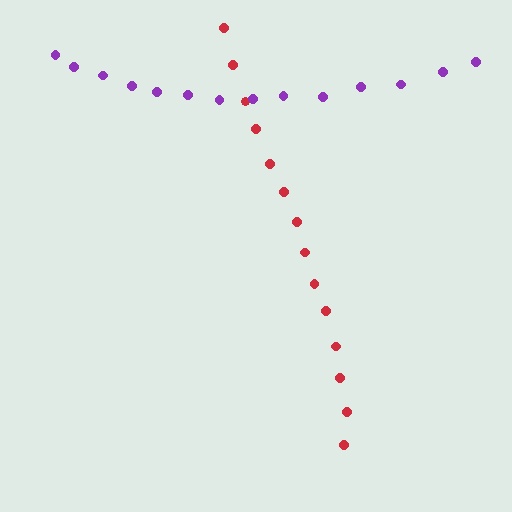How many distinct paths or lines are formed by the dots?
There are 2 distinct paths.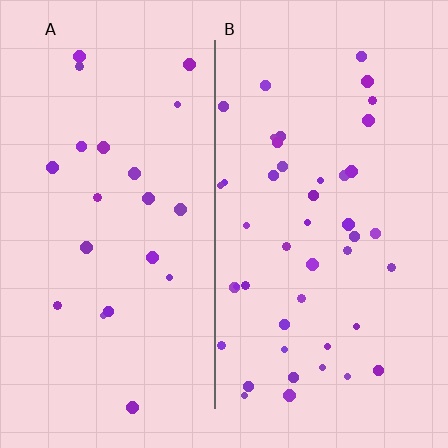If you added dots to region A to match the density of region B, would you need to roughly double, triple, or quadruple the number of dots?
Approximately double.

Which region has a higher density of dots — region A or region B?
B (the right).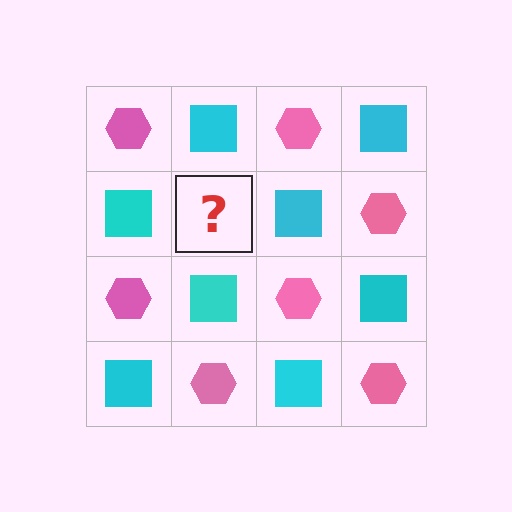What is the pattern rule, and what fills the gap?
The rule is that it alternates pink hexagon and cyan square in a checkerboard pattern. The gap should be filled with a pink hexagon.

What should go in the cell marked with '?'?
The missing cell should contain a pink hexagon.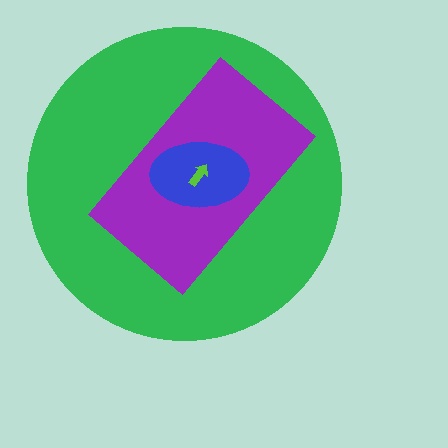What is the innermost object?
The lime arrow.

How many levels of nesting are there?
4.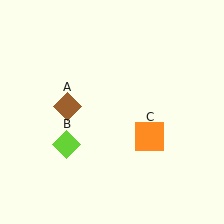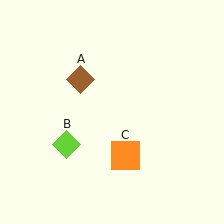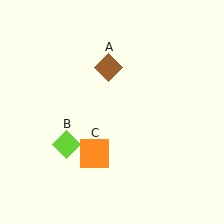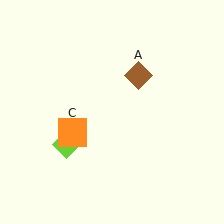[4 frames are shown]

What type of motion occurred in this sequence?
The brown diamond (object A), orange square (object C) rotated clockwise around the center of the scene.